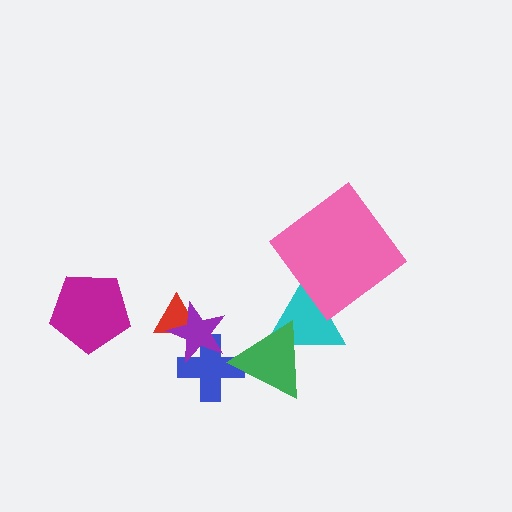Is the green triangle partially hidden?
No, no other shape covers it.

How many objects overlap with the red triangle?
1 object overlaps with the red triangle.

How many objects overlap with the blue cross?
2 objects overlap with the blue cross.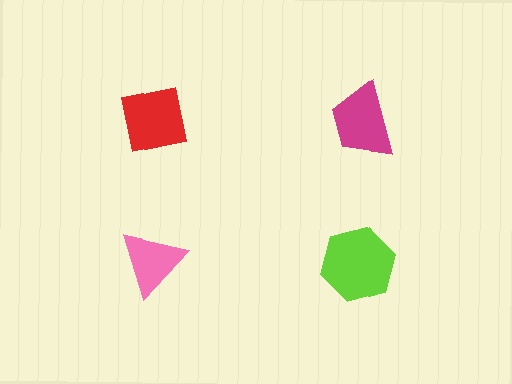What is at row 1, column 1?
A red square.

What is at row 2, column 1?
A pink triangle.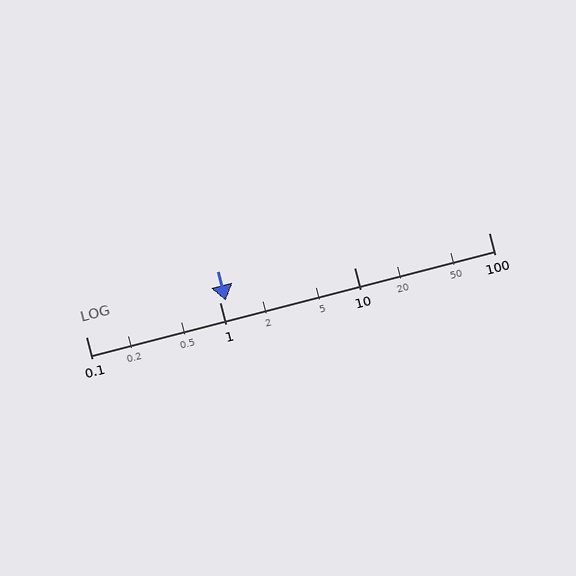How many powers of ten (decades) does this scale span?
The scale spans 3 decades, from 0.1 to 100.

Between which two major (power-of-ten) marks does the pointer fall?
The pointer is between 1 and 10.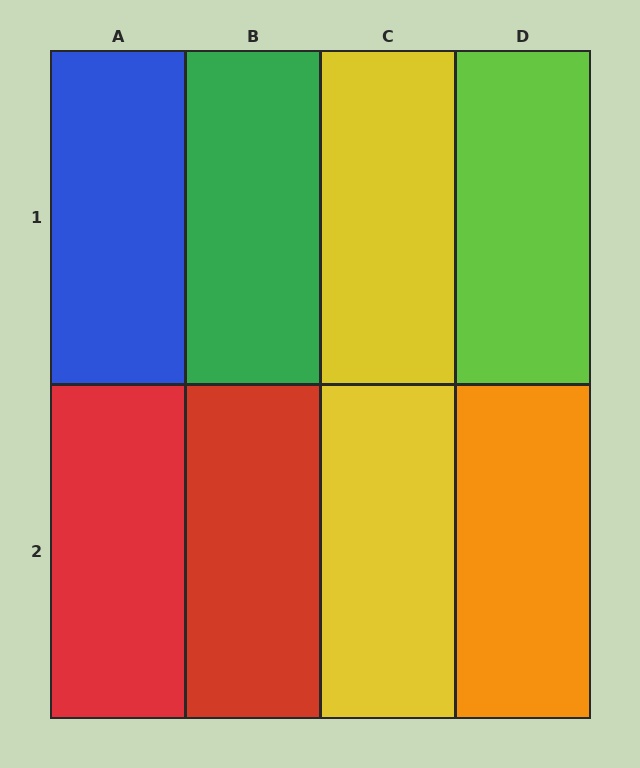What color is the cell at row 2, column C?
Yellow.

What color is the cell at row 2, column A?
Red.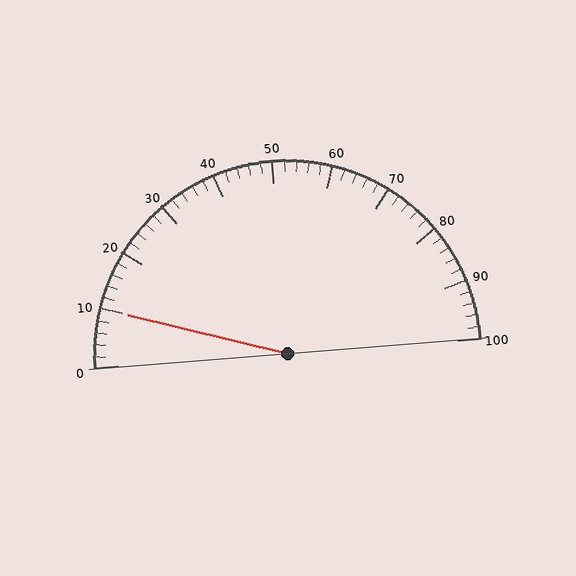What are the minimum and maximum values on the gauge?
The gauge ranges from 0 to 100.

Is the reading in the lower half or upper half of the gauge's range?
The reading is in the lower half of the range (0 to 100).